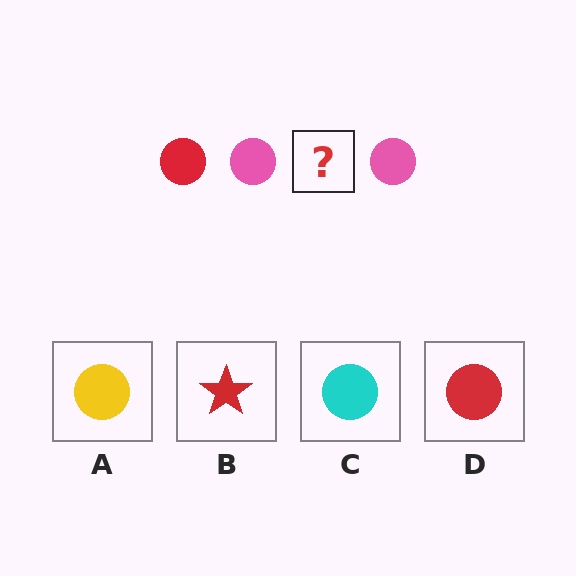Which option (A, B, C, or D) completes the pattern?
D.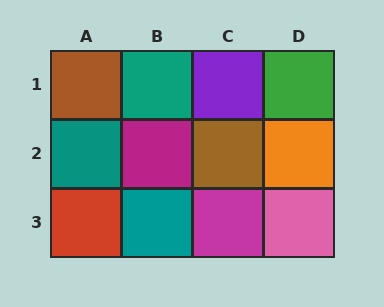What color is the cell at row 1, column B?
Teal.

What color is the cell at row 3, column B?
Teal.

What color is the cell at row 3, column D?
Pink.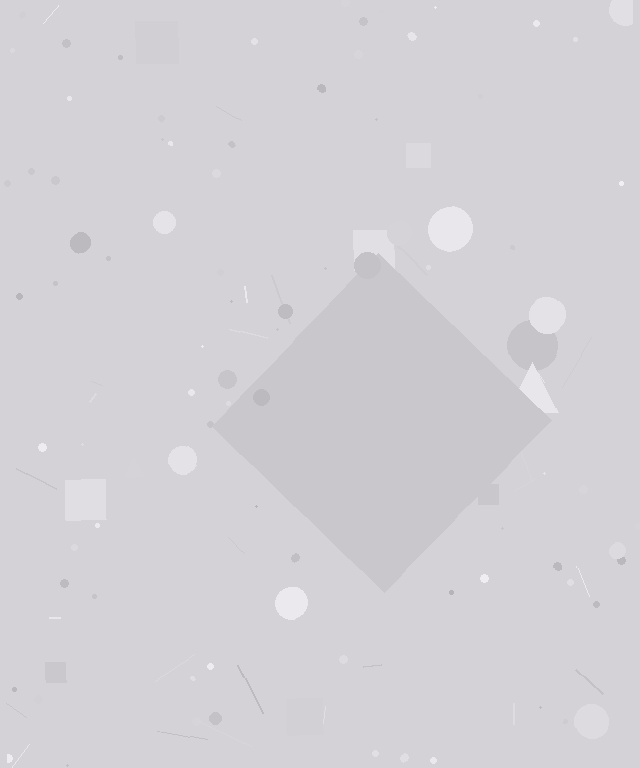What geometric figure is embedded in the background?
A diamond is embedded in the background.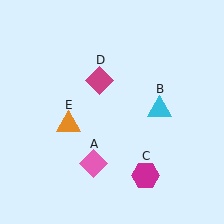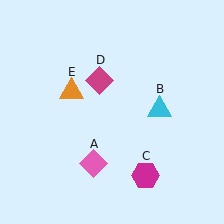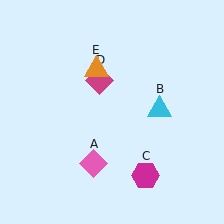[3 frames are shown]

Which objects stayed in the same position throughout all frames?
Pink diamond (object A) and cyan triangle (object B) and magenta hexagon (object C) and magenta diamond (object D) remained stationary.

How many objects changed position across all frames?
1 object changed position: orange triangle (object E).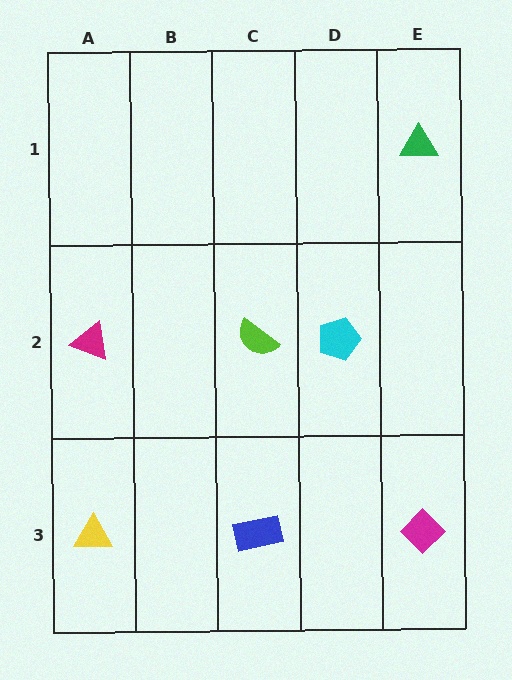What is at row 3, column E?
A magenta diamond.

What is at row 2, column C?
A lime semicircle.